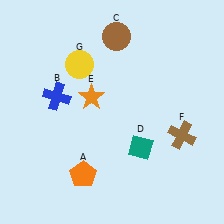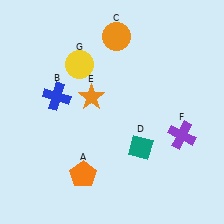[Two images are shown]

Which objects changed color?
C changed from brown to orange. F changed from brown to purple.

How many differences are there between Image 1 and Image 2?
There are 2 differences between the two images.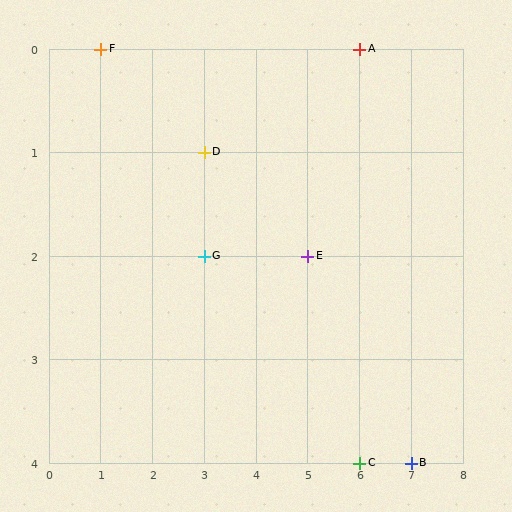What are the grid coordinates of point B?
Point B is at grid coordinates (7, 4).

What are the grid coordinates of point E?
Point E is at grid coordinates (5, 2).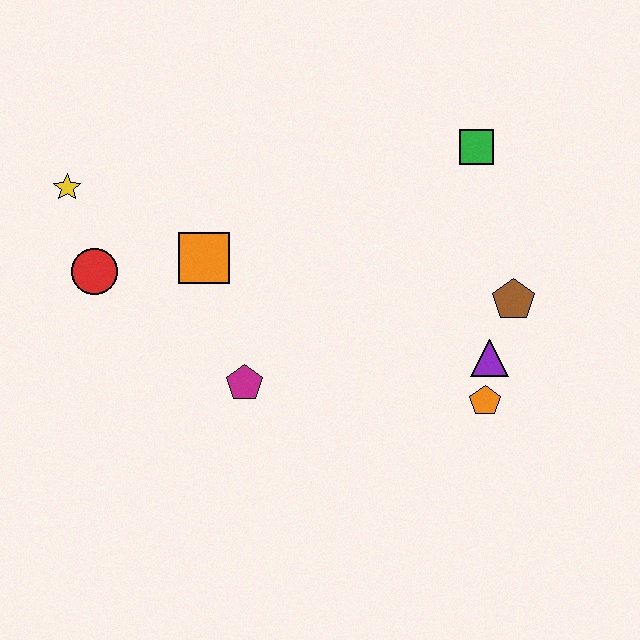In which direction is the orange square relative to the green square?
The orange square is to the left of the green square.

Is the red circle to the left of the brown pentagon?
Yes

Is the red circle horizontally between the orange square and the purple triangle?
No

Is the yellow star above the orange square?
Yes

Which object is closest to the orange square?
The red circle is closest to the orange square.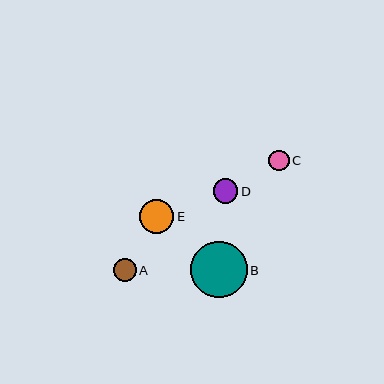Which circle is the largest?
Circle B is the largest with a size of approximately 57 pixels.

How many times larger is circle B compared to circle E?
Circle B is approximately 1.7 times the size of circle E.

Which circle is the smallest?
Circle C is the smallest with a size of approximately 20 pixels.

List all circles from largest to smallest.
From largest to smallest: B, E, D, A, C.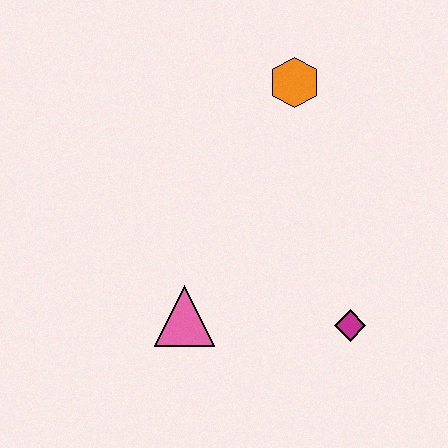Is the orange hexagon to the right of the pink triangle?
Yes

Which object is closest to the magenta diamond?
The pink triangle is closest to the magenta diamond.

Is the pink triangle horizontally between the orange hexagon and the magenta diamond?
No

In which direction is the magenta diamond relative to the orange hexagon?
The magenta diamond is below the orange hexagon.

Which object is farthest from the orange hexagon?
The pink triangle is farthest from the orange hexagon.